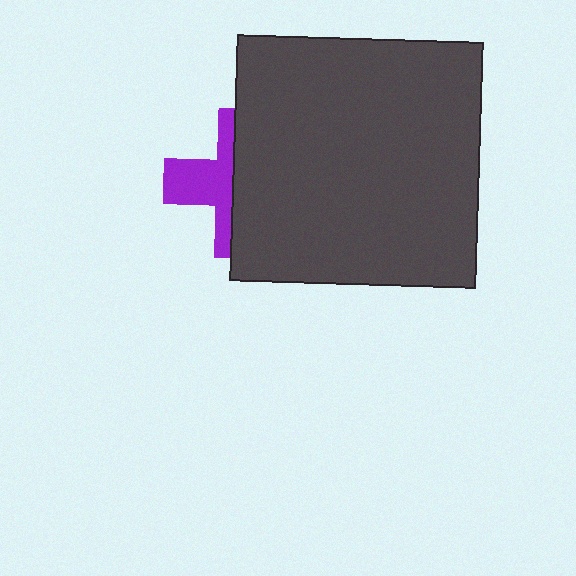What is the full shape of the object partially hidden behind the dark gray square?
The partially hidden object is a purple cross.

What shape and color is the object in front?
The object in front is a dark gray square.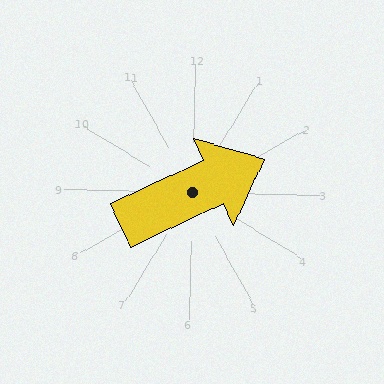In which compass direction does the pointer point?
Northeast.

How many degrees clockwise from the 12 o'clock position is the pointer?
Approximately 64 degrees.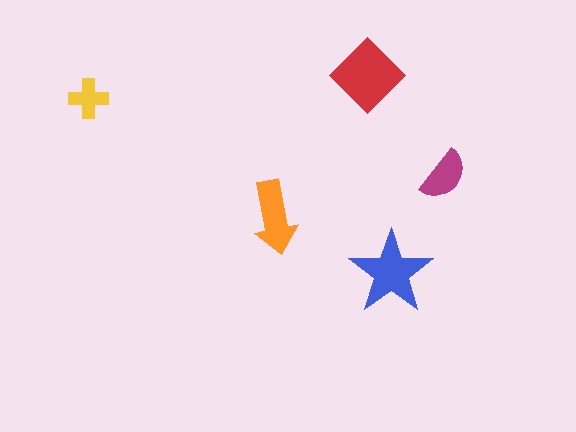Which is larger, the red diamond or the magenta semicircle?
The red diamond.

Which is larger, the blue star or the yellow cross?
The blue star.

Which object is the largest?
The red diamond.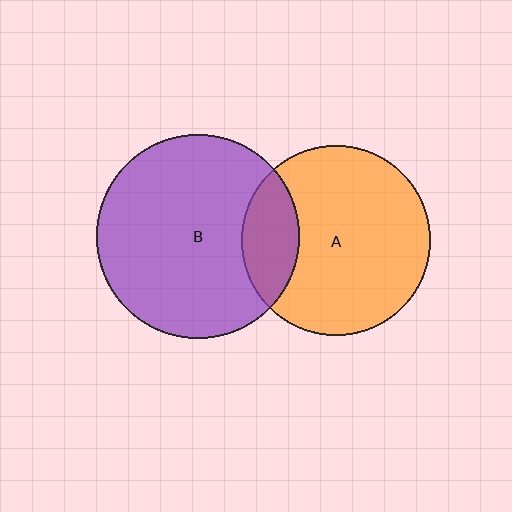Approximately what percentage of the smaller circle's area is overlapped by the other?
Approximately 20%.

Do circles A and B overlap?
Yes.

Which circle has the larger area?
Circle B (purple).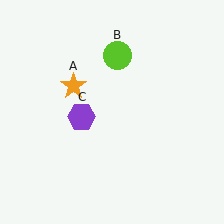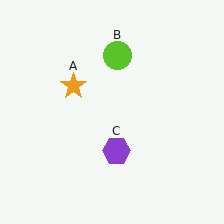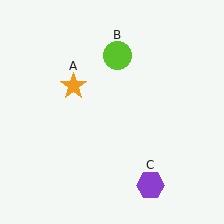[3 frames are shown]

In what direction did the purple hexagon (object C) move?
The purple hexagon (object C) moved down and to the right.